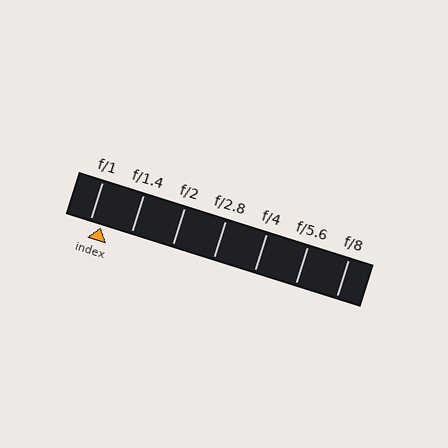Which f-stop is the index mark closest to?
The index mark is closest to f/1.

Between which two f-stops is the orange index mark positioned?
The index mark is between f/1 and f/1.4.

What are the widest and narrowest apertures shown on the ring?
The widest aperture shown is f/1 and the narrowest is f/8.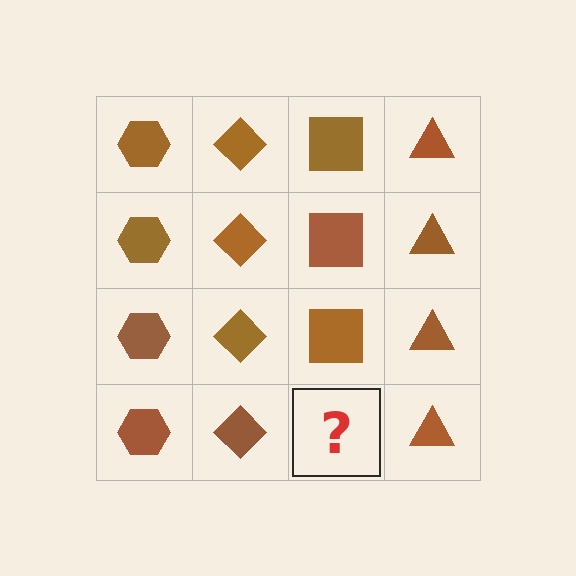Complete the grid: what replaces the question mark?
The question mark should be replaced with a brown square.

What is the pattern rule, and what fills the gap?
The rule is that each column has a consistent shape. The gap should be filled with a brown square.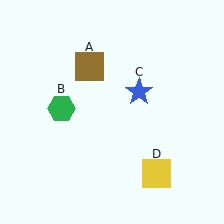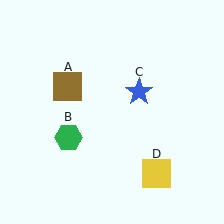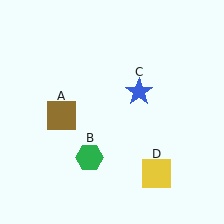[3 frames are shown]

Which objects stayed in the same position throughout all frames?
Blue star (object C) and yellow square (object D) remained stationary.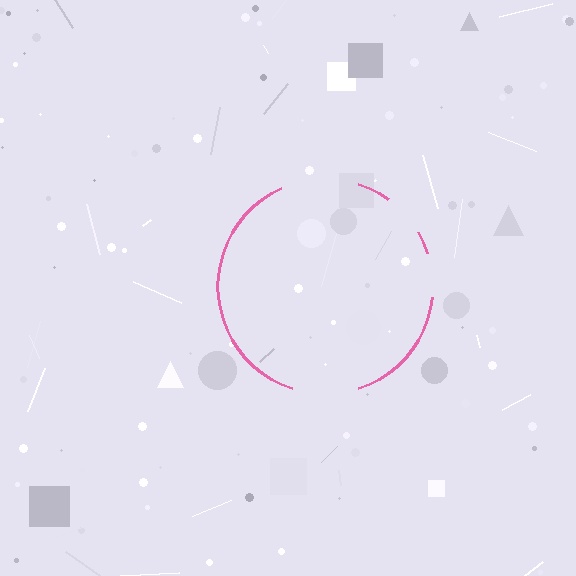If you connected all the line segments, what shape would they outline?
They would outline a circle.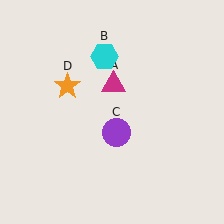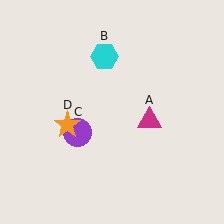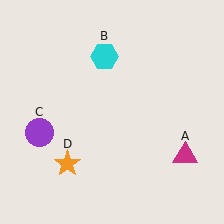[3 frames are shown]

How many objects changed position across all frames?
3 objects changed position: magenta triangle (object A), purple circle (object C), orange star (object D).